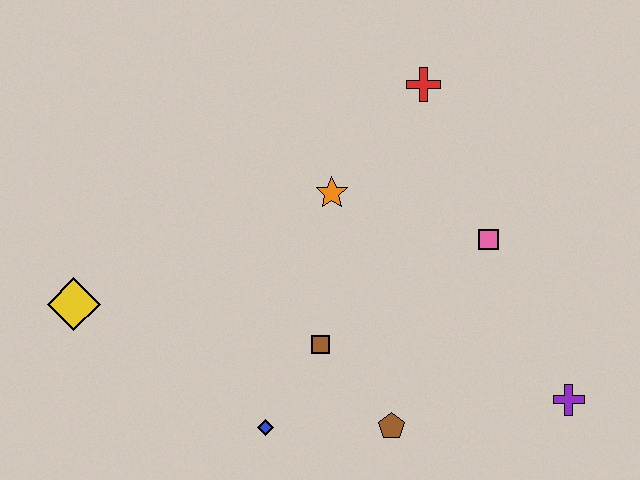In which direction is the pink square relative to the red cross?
The pink square is below the red cross.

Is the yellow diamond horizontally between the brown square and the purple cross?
No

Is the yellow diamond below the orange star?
Yes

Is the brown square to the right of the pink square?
No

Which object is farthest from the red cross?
The yellow diamond is farthest from the red cross.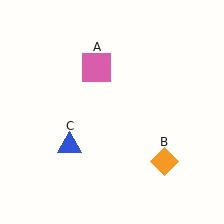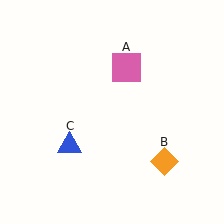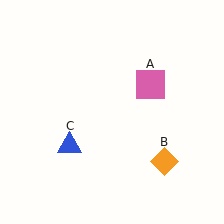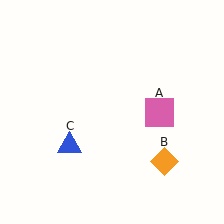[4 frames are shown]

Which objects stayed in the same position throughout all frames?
Orange diamond (object B) and blue triangle (object C) remained stationary.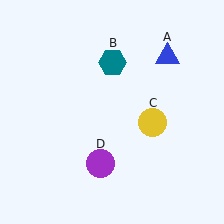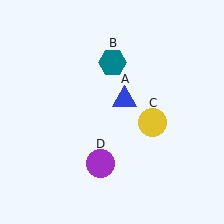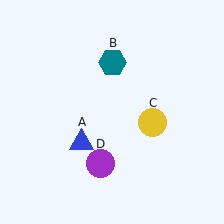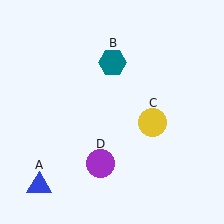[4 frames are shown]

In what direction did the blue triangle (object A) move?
The blue triangle (object A) moved down and to the left.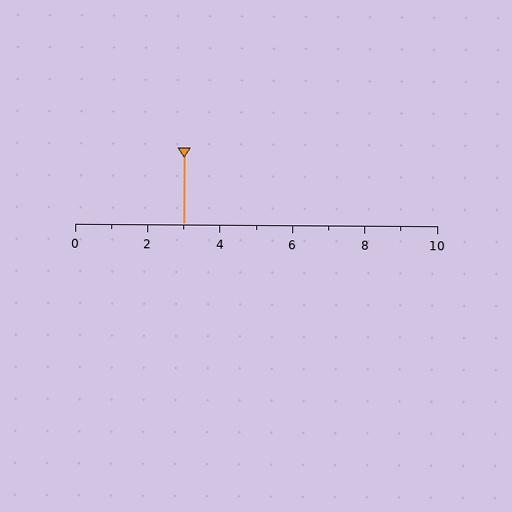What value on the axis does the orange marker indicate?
The marker indicates approximately 3.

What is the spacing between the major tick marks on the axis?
The major ticks are spaced 2 apart.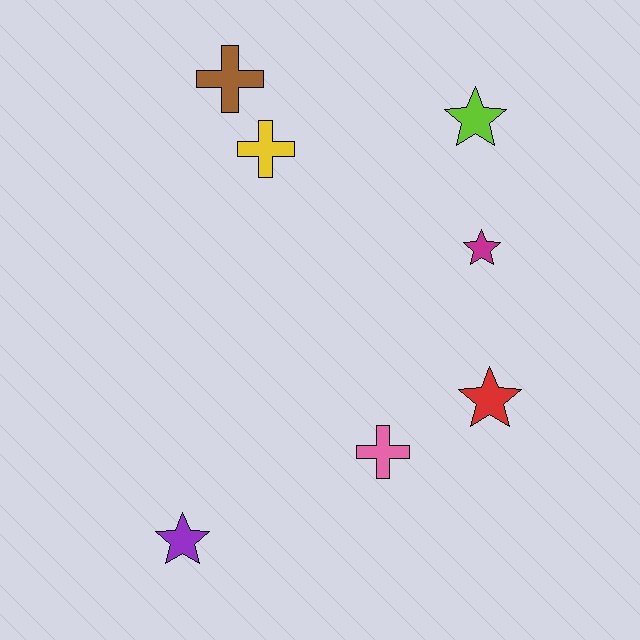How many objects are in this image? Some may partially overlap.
There are 7 objects.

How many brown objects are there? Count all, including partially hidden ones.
There is 1 brown object.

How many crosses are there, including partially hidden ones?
There are 3 crosses.